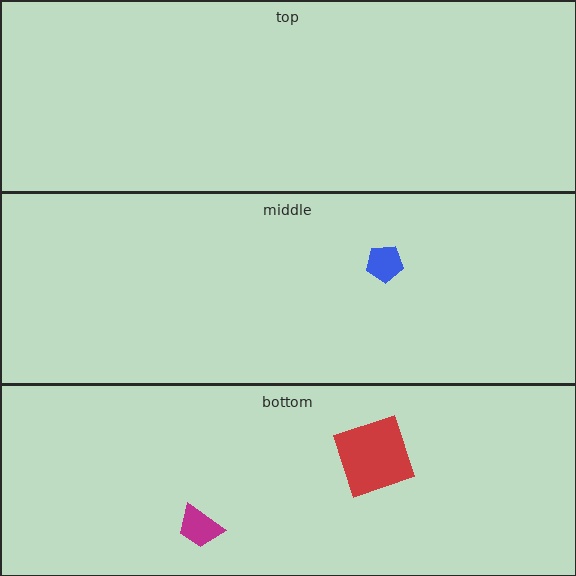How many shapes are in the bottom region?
2.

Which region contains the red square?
The bottom region.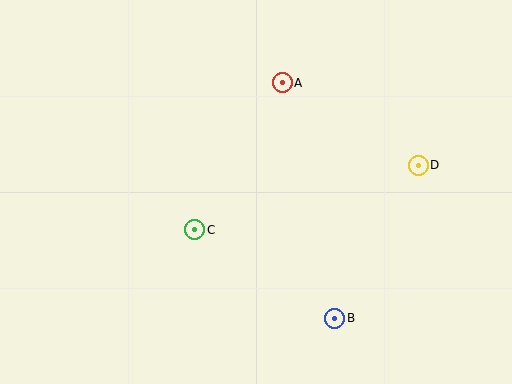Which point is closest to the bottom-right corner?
Point B is closest to the bottom-right corner.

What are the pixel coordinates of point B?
Point B is at (335, 318).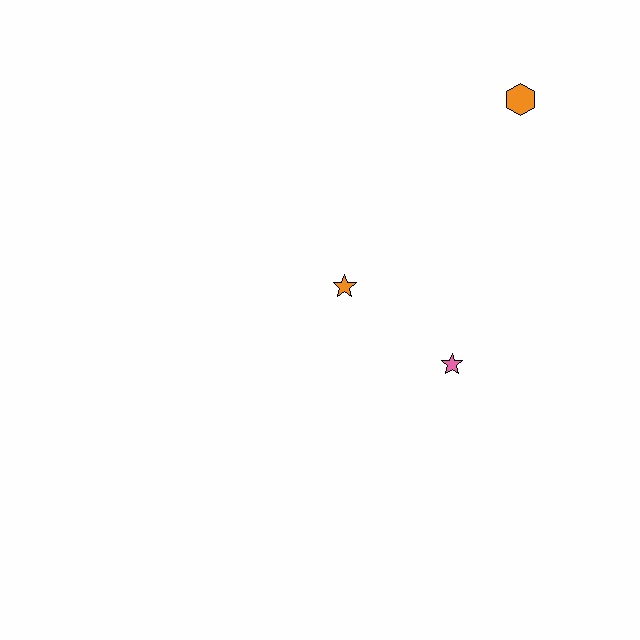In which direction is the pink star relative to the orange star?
The pink star is to the right of the orange star.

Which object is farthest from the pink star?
The orange hexagon is farthest from the pink star.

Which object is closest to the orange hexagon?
The orange star is closest to the orange hexagon.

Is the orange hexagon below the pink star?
No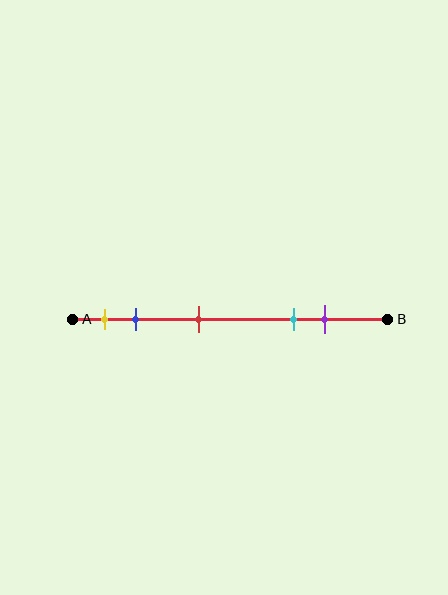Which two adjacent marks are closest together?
The yellow and blue marks are the closest adjacent pair.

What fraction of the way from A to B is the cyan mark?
The cyan mark is approximately 70% (0.7) of the way from A to B.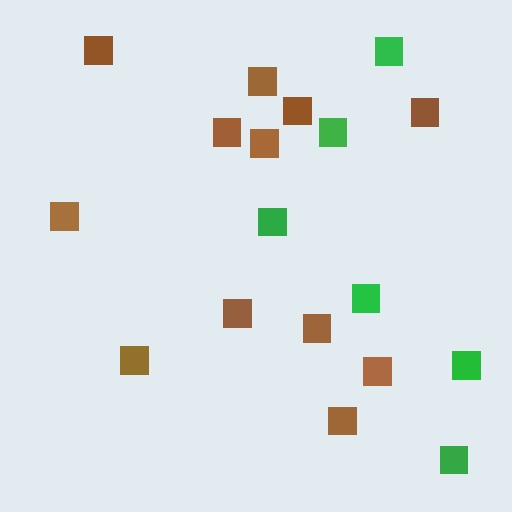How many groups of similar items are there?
There are 2 groups: one group of brown squares (12) and one group of green squares (6).